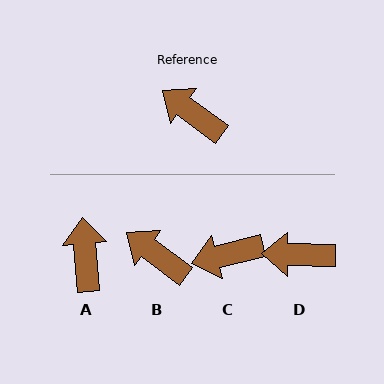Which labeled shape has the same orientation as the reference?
B.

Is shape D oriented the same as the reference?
No, it is off by about 35 degrees.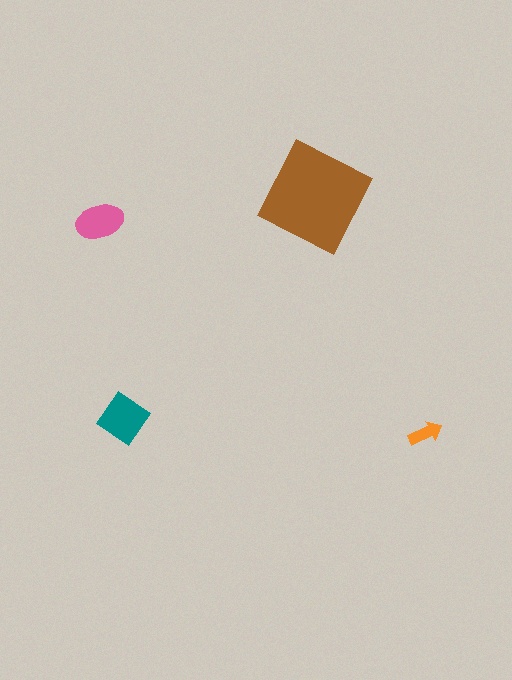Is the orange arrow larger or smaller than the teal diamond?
Smaller.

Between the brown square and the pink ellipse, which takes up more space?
The brown square.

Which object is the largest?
The brown square.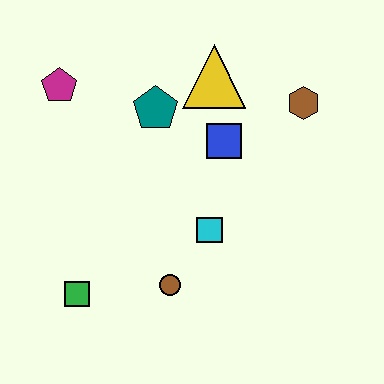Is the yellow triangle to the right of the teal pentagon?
Yes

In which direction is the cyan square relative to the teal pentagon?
The cyan square is below the teal pentagon.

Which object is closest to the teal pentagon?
The yellow triangle is closest to the teal pentagon.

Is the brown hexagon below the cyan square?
No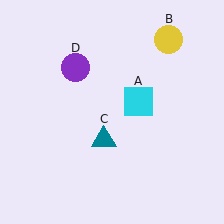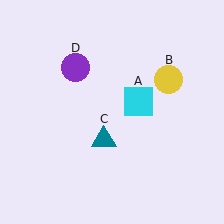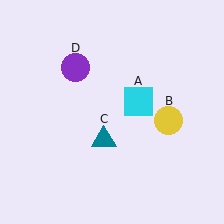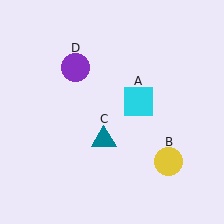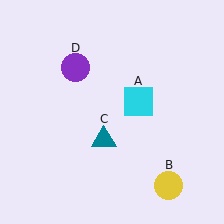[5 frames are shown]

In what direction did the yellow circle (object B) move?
The yellow circle (object B) moved down.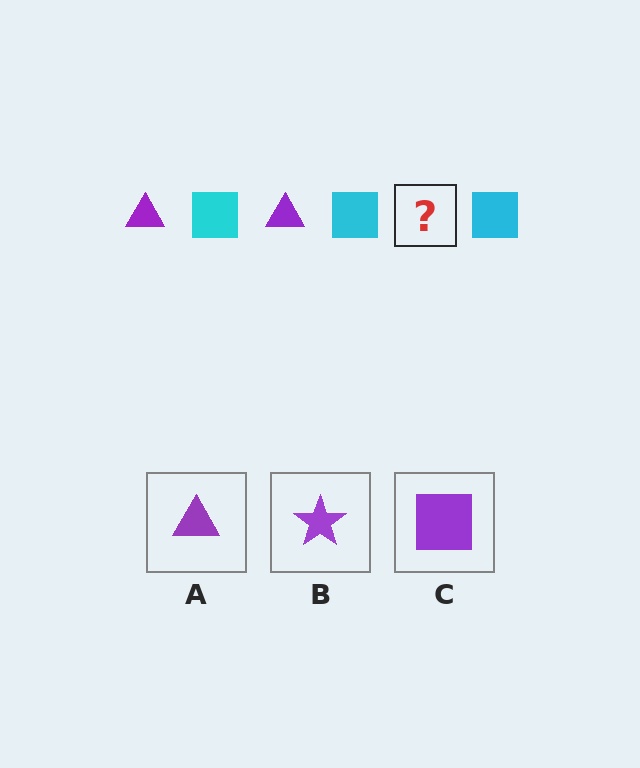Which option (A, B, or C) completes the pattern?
A.